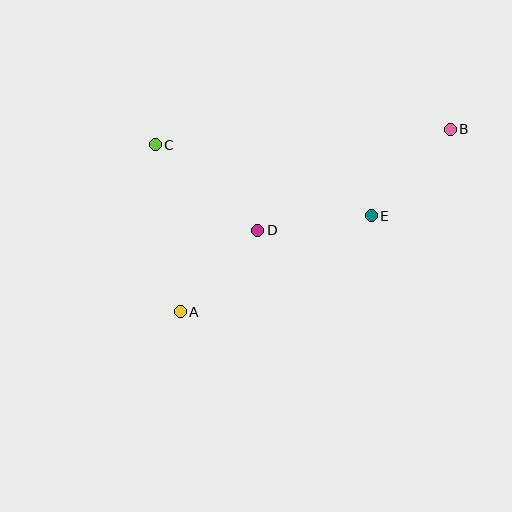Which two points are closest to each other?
Points A and D are closest to each other.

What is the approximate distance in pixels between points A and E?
The distance between A and E is approximately 214 pixels.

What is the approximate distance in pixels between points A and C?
The distance between A and C is approximately 169 pixels.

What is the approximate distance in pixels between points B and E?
The distance between B and E is approximately 117 pixels.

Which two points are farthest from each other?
Points A and B are farthest from each other.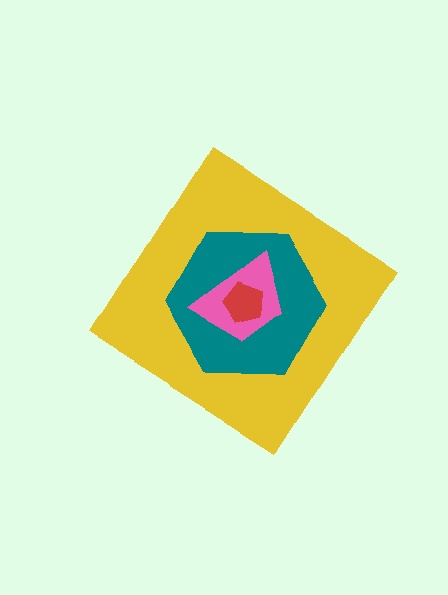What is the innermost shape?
The red pentagon.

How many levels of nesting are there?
4.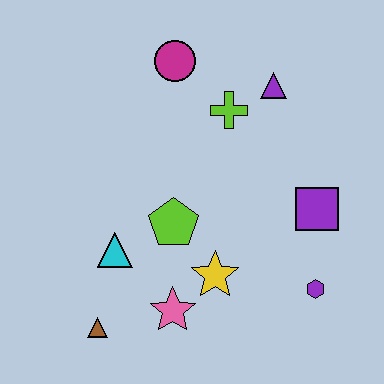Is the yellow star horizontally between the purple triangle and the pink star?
Yes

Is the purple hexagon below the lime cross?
Yes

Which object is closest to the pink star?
The yellow star is closest to the pink star.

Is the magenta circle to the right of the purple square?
No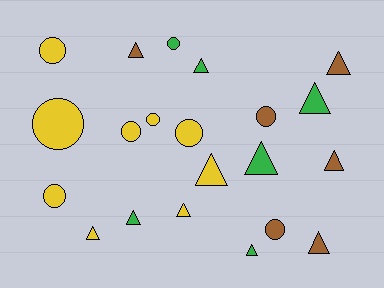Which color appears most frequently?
Yellow, with 9 objects.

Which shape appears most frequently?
Triangle, with 12 objects.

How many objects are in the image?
There are 21 objects.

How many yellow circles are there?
There are 6 yellow circles.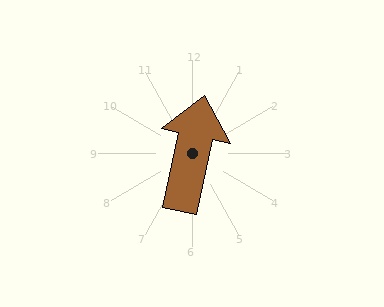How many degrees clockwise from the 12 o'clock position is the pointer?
Approximately 12 degrees.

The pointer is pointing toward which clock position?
Roughly 12 o'clock.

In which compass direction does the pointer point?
North.